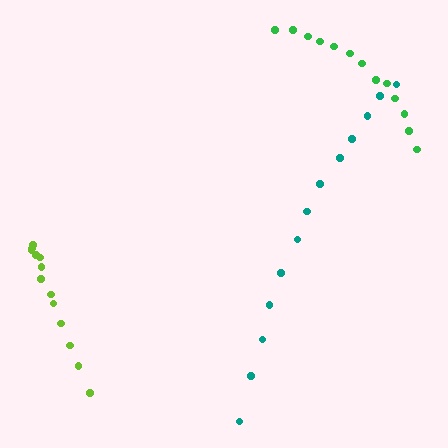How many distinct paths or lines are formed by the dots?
There are 3 distinct paths.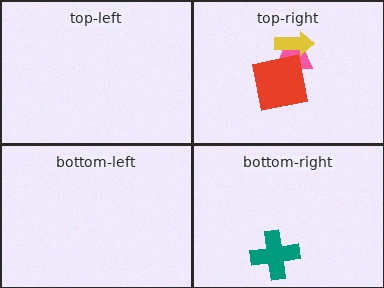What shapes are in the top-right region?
The pink trapezoid, the red square, the yellow arrow.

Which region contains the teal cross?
The bottom-right region.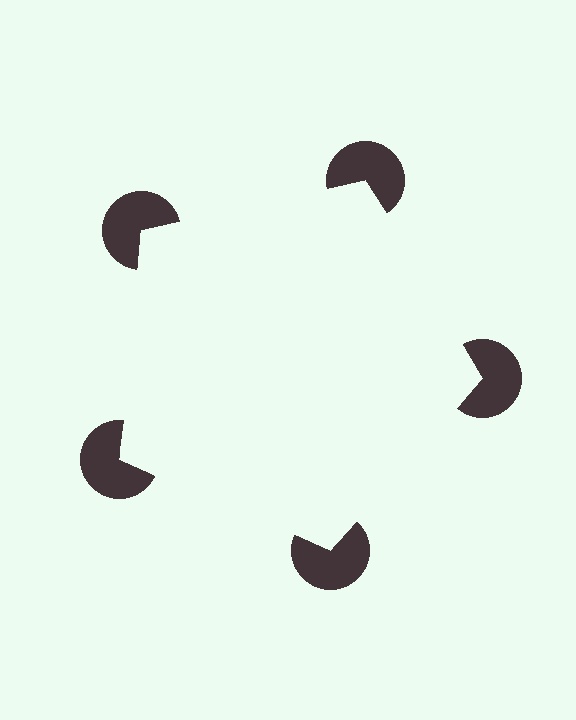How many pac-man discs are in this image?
There are 5 — one at each vertex of the illusory pentagon.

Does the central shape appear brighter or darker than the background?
It typically appears slightly brighter than the background, even though no actual brightness change is drawn.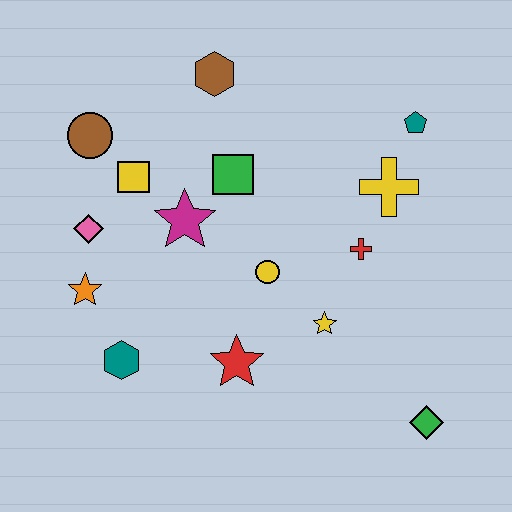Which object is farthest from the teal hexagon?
The teal pentagon is farthest from the teal hexagon.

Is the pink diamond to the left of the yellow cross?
Yes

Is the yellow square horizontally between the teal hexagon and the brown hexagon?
Yes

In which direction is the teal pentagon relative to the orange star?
The teal pentagon is to the right of the orange star.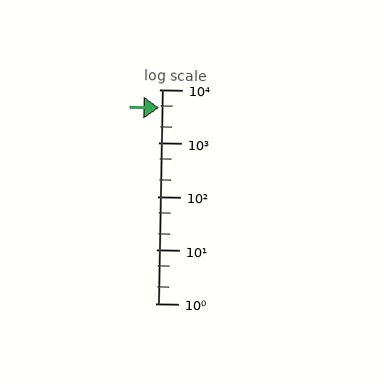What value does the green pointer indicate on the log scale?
The pointer indicates approximately 4500.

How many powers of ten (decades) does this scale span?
The scale spans 4 decades, from 1 to 10000.